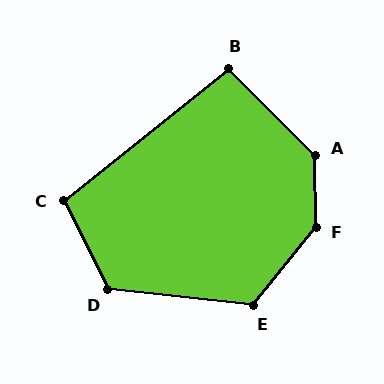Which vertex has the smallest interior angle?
B, at approximately 96 degrees.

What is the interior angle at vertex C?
Approximately 102 degrees (obtuse).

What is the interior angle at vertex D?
Approximately 123 degrees (obtuse).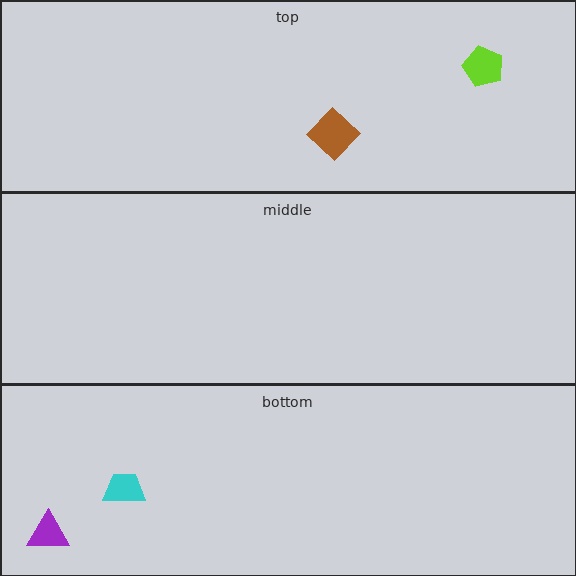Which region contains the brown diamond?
The top region.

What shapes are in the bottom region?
The cyan trapezoid, the purple triangle.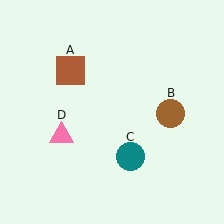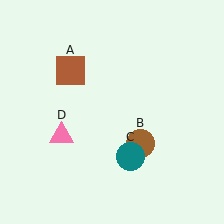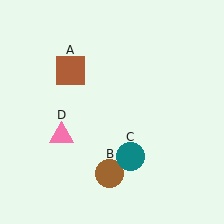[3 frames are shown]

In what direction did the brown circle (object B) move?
The brown circle (object B) moved down and to the left.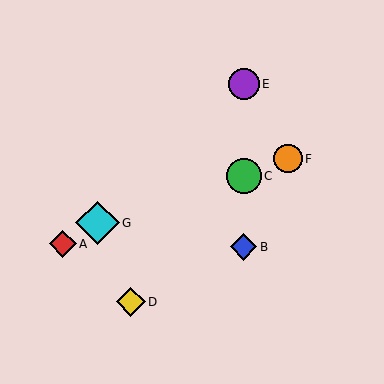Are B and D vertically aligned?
No, B is at x≈244 and D is at x≈131.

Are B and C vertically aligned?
Yes, both are at x≈244.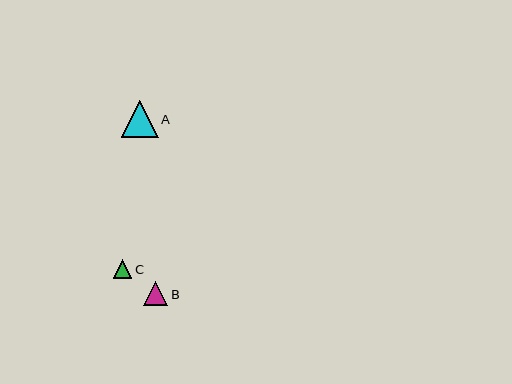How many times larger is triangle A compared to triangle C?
Triangle A is approximately 2.0 times the size of triangle C.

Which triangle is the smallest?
Triangle C is the smallest with a size of approximately 19 pixels.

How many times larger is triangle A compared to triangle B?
Triangle A is approximately 1.5 times the size of triangle B.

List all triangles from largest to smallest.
From largest to smallest: A, B, C.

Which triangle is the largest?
Triangle A is the largest with a size of approximately 37 pixels.